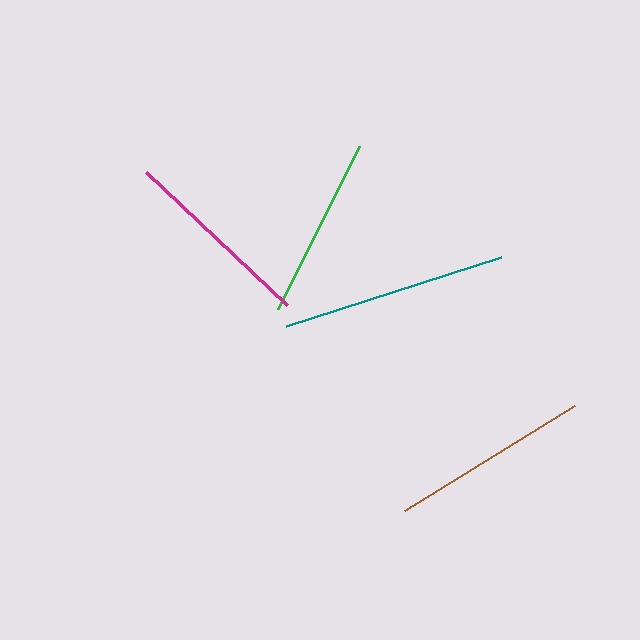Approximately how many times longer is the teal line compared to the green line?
The teal line is approximately 1.2 times the length of the green line.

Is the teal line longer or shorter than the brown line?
The teal line is longer than the brown line.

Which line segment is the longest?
The teal line is the longest at approximately 226 pixels.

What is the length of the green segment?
The green segment is approximately 182 pixels long.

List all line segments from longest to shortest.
From longest to shortest: teal, brown, magenta, green.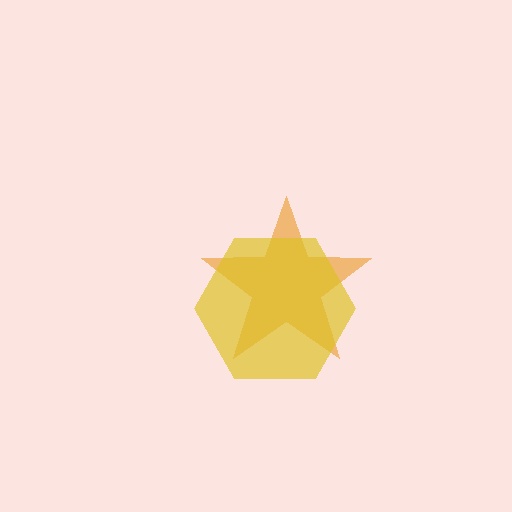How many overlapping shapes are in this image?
There are 2 overlapping shapes in the image.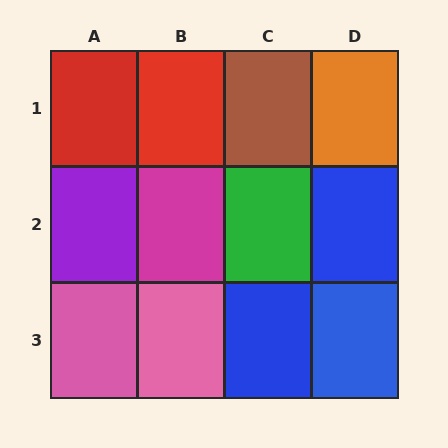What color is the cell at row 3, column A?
Pink.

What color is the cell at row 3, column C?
Blue.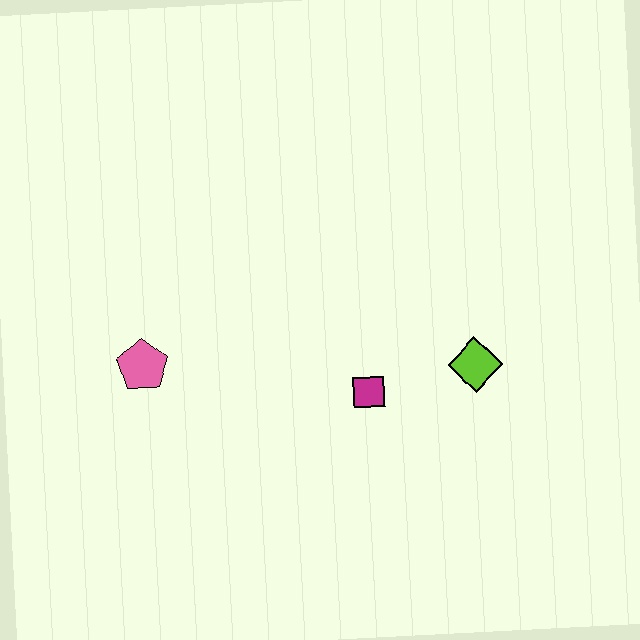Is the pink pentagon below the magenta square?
No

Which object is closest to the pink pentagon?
The magenta square is closest to the pink pentagon.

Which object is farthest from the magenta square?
The pink pentagon is farthest from the magenta square.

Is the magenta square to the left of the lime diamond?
Yes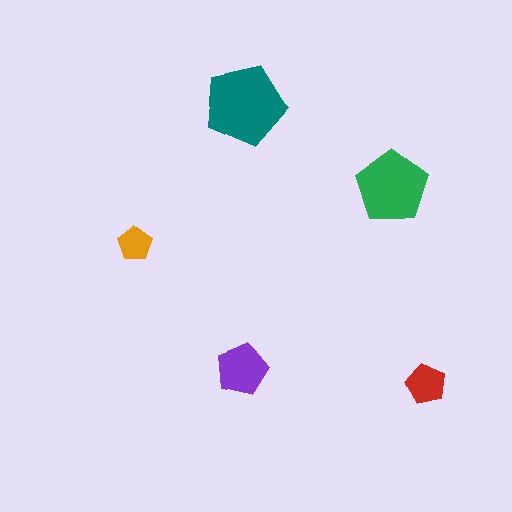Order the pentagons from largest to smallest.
the teal one, the green one, the purple one, the red one, the orange one.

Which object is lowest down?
The red pentagon is bottommost.